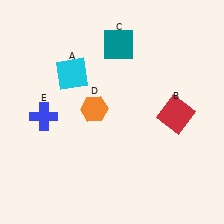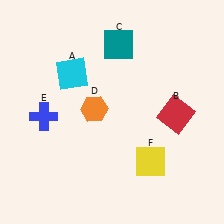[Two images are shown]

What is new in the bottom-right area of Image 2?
A yellow square (F) was added in the bottom-right area of Image 2.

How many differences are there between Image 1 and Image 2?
There is 1 difference between the two images.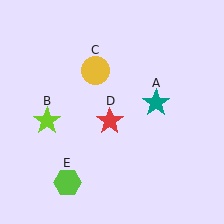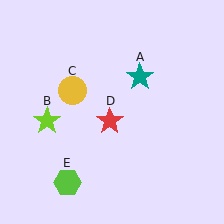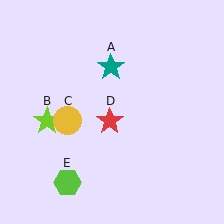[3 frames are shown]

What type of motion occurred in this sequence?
The teal star (object A), yellow circle (object C) rotated counterclockwise around the center of the scene.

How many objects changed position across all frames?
2 objects changed position: teal star (object A), yellow circle (object C).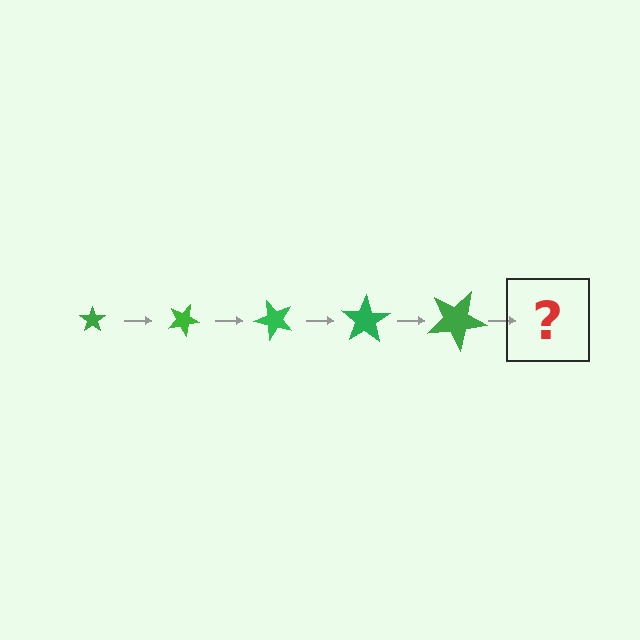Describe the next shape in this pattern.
It should be a star, larger than the previous one and rotated 125 degrees from the start.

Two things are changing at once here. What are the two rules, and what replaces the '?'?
The two rules are that the star grows larger each step and it rotates 25 degrees each step. The '?' should be a star, larger than the previous one and rotated 125 degrees from the start.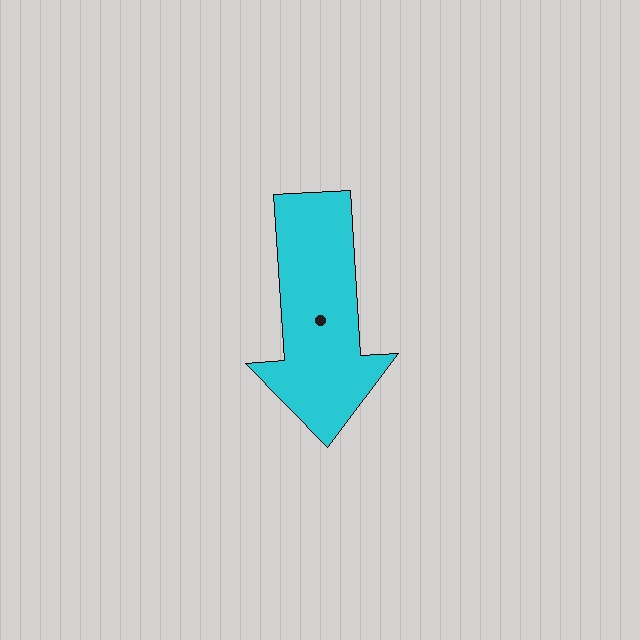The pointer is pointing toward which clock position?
Roughly 6 o'clock.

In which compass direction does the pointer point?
South.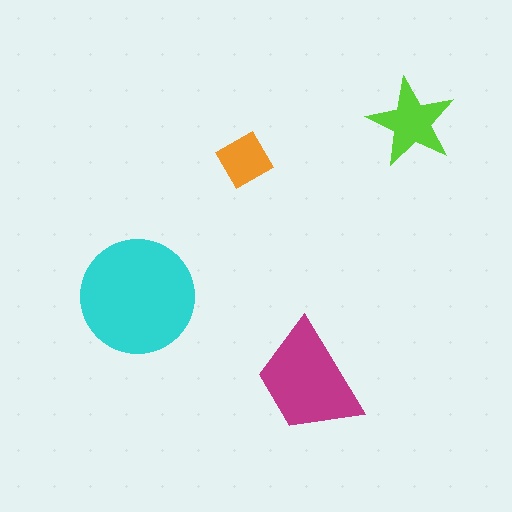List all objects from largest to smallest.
The cyan circle, the magenta trapezoid, the lime star, the orange diamond.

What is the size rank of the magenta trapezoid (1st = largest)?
2nd.